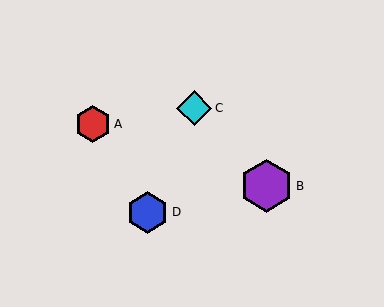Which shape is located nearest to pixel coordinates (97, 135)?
The red hexagon (labeled A) at (93, 124) is nearest to that location.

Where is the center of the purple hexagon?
The center of the purple hexagon is at (266, 186).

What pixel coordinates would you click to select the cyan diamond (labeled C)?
Click at (194, 108) to select the cyan diamond C.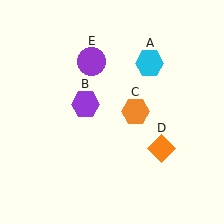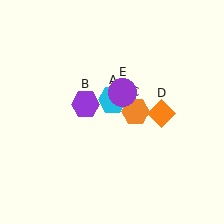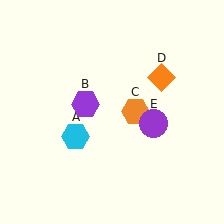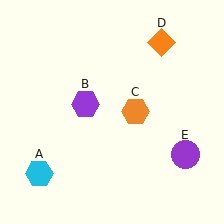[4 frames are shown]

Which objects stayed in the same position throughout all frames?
Purple hexagon (object B) and orange hexagon (object C) remained stationary.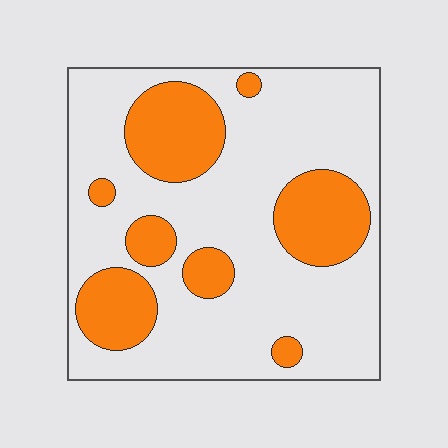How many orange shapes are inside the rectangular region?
8.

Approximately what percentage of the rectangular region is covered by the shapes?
Approximately 30%.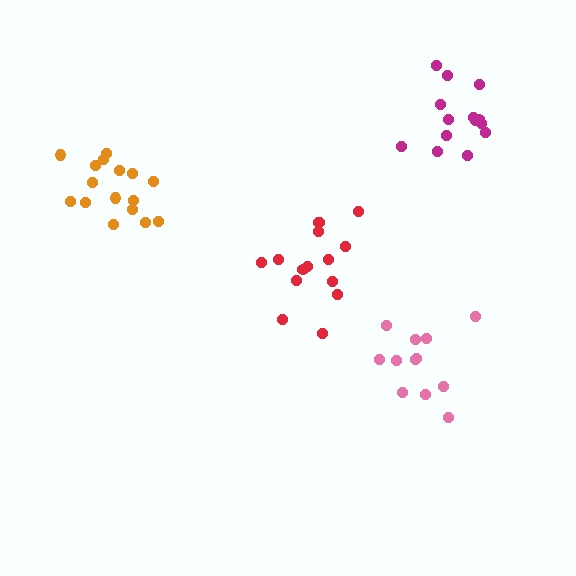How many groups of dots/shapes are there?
There are 4 groups.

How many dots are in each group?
Group 1: 16 dots, Group 2: 14 dots, Group 3: 12 dots, Group 4: 15 dots (57 total).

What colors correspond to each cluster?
The clusters are colored: orange, magenta, pink, red.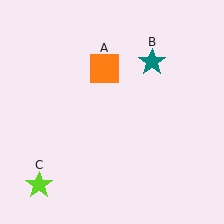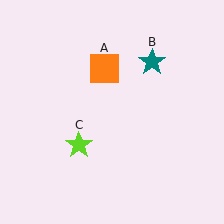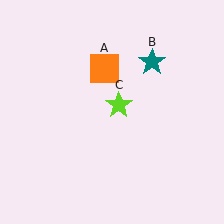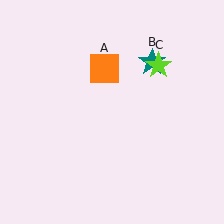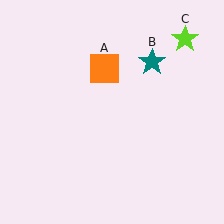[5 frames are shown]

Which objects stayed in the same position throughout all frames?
Orange square (object A) and teal star (object B) remained stationary.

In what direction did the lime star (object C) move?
The lime star (object C) moved up and to the right.